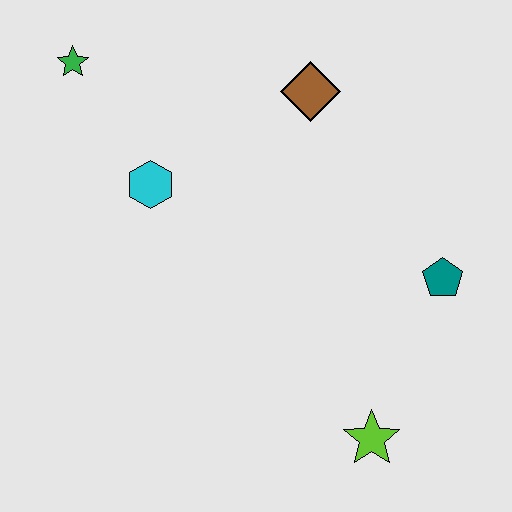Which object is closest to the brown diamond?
The cyan hexagon is closest to the brown diamond.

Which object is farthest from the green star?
The lime star is farthest from the green star.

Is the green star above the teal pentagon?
Yes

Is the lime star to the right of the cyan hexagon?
Yes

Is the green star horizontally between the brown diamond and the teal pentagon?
No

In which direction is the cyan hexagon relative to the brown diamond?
The cyan hexagon is to the left of the brown diamond.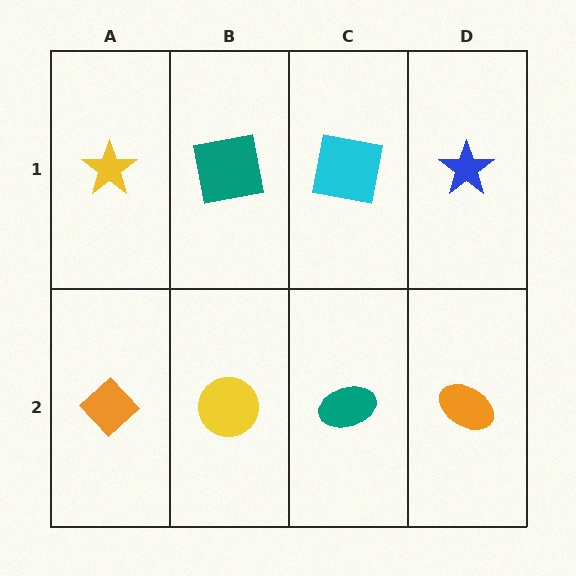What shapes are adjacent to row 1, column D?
An orange ellipse (row 2, column D), a cyan square (row 1, column C).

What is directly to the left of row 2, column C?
A yellow circle.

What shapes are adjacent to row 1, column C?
A teal ellipse (row 2, column C), a teal square (row 1, column B), a blue star (row 1, column D).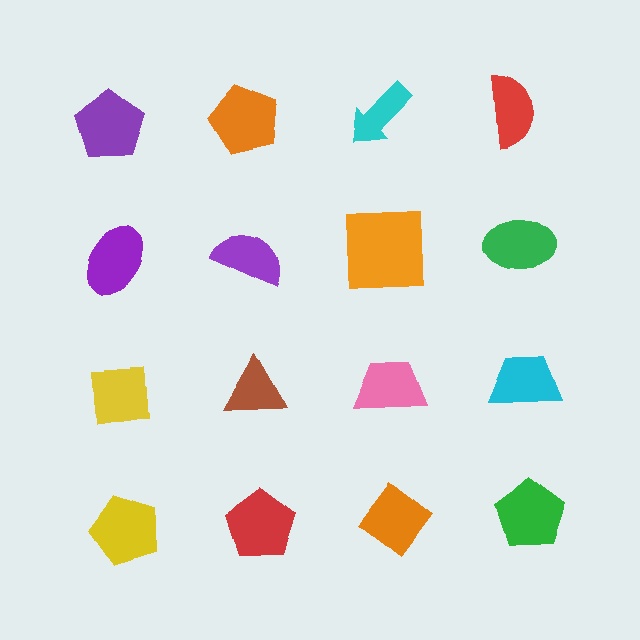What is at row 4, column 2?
A red pentagon.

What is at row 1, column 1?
A purple pentagon.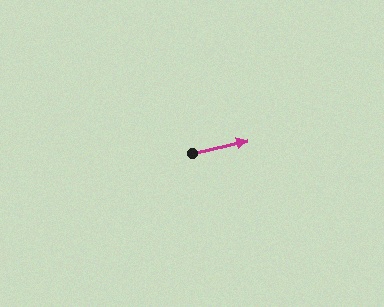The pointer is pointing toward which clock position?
Roughly 3 o'clock.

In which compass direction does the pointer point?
East.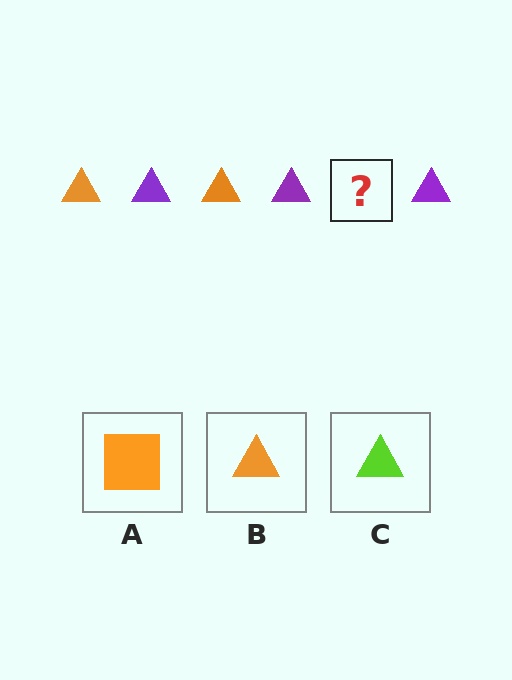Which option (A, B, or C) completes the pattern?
B.